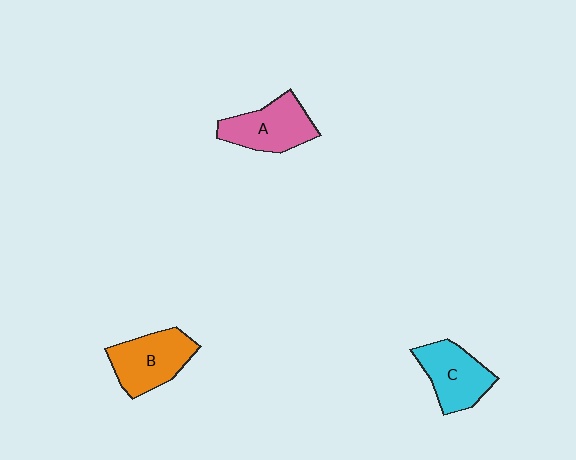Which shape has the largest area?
Shape B (orange).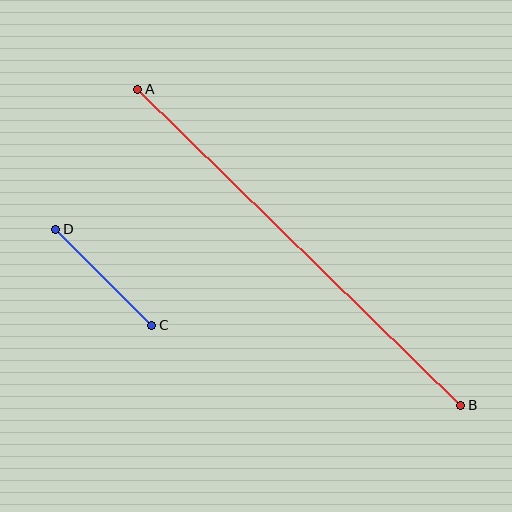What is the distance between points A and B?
The distance is approximately 452 pixels.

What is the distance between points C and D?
The distance is approximately 135 pixels.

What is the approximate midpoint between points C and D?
The midpoint is at approximately (104, 277) pixels.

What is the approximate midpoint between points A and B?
The midpoint is at approximately (299, 247) pixels.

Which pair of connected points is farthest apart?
Points A and B are farthest apart.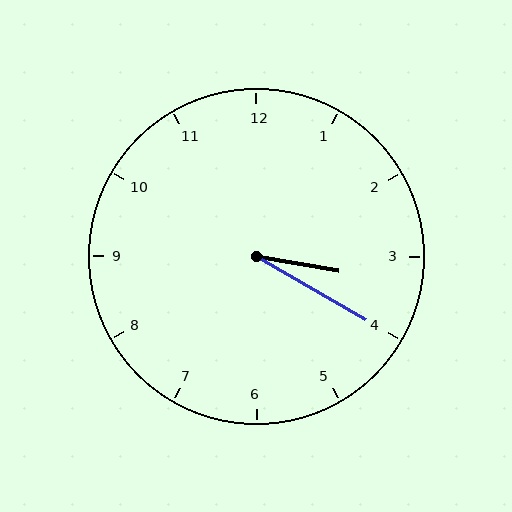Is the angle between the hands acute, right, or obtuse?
It is acute.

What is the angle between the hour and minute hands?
Approximately 20 degrees.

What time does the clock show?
3:20.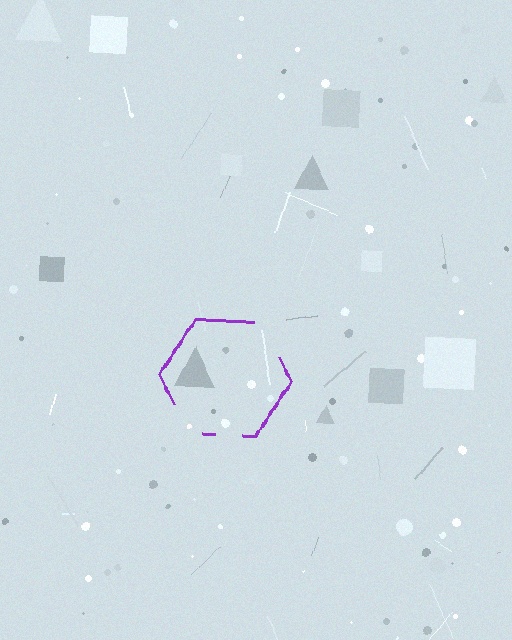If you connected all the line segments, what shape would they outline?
They would outline a hexagon.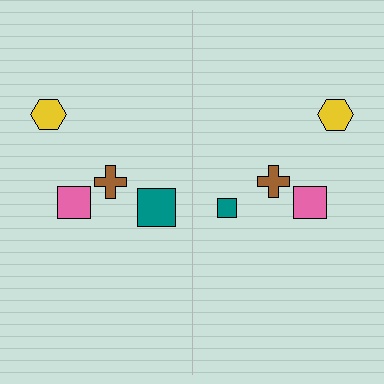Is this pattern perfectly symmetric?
No, the pattern is not perfectly symmetric. The teal square on the right side has a different size than its mirror counterpart.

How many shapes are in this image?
There are 8 shapes in this image.